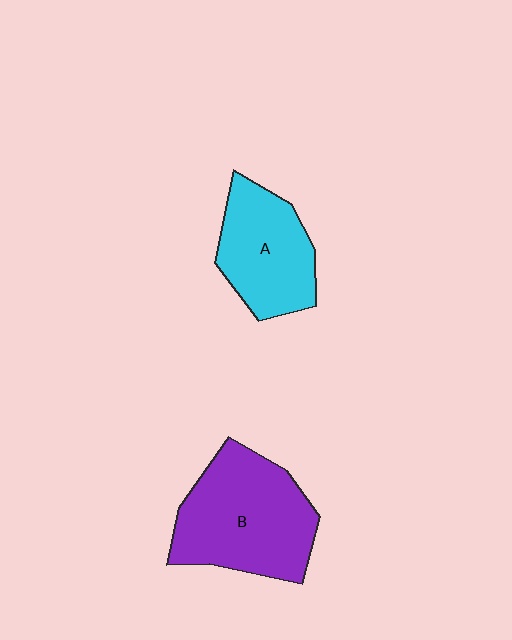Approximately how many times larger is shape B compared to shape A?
Approximately 1.4 times.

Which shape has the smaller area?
Shape A (cyan).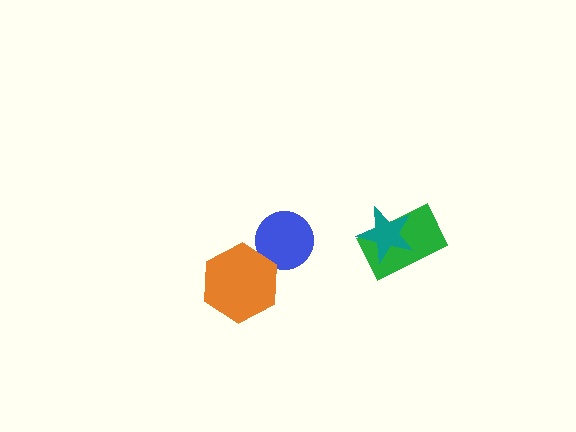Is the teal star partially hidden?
No, no other shape covers it.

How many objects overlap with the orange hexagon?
1 object overlaps with the orange hexagon.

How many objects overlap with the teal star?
1 object overlaps with the teal star.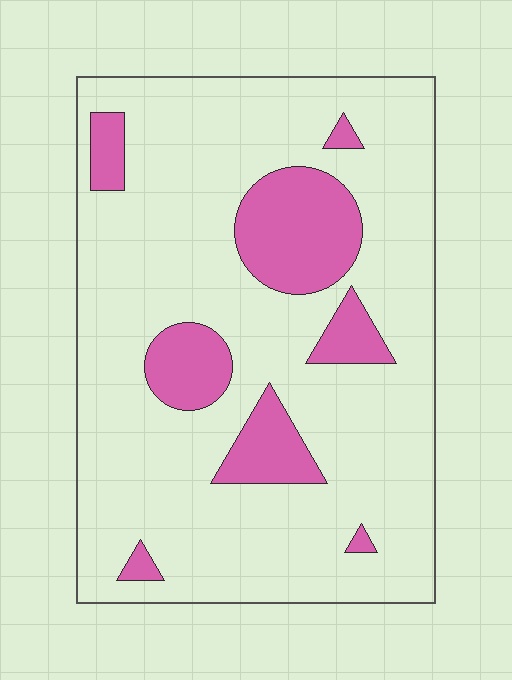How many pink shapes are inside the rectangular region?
8.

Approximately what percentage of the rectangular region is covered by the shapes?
Approximately 20%.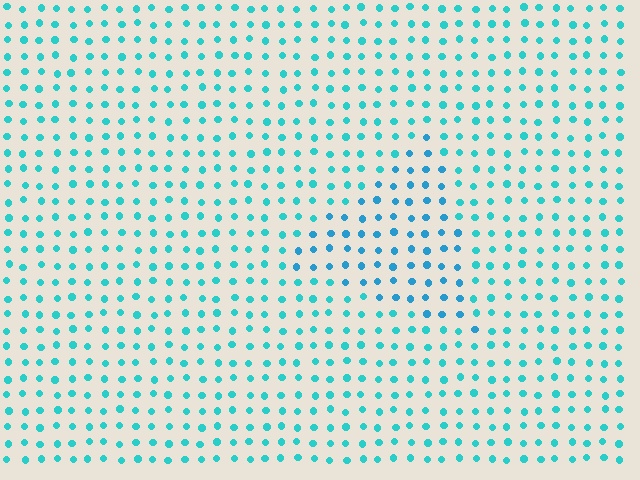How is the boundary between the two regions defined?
The boundary is defined purely by a slight shift in hue (about 21 degrees). Spacing, size, and orientation are identical on both sides.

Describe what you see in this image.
The image is filled with small cyan elements in a uniform arrangement. A triangle-shaped region is visible where the elements are tinted to a slightly different hue, forming a subtle color boundary.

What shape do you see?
I see a triangle.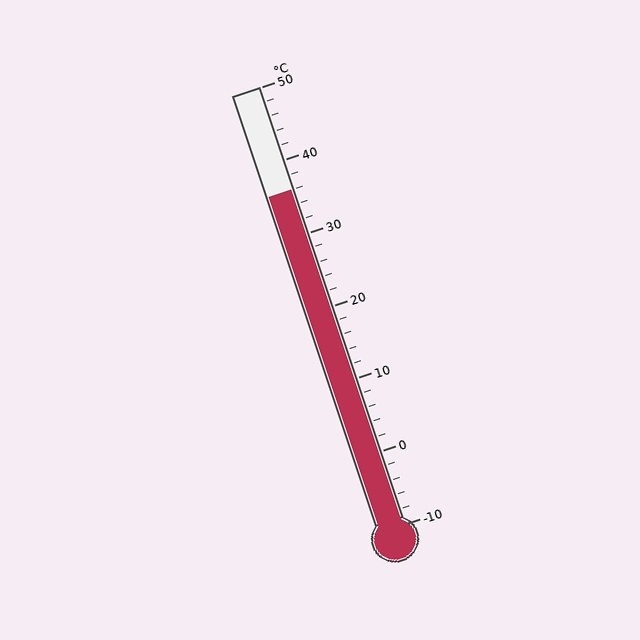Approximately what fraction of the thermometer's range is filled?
The thermometer is filled to approximately 75% of its range.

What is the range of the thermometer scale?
The thermometer scale ranges from -10°C to 50°C.